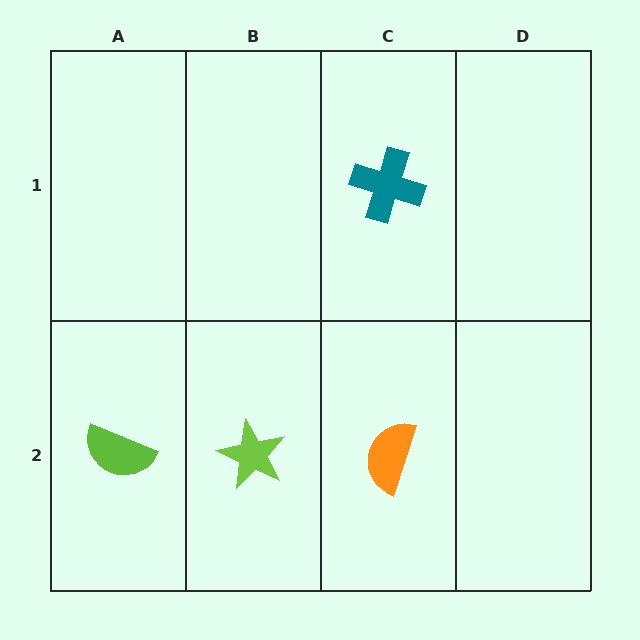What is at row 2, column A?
A lime semicircle.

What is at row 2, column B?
A lime star.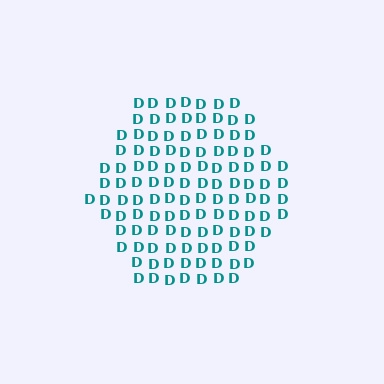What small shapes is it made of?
It is made of small letter D's.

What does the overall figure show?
The overall figure shows a hexagon.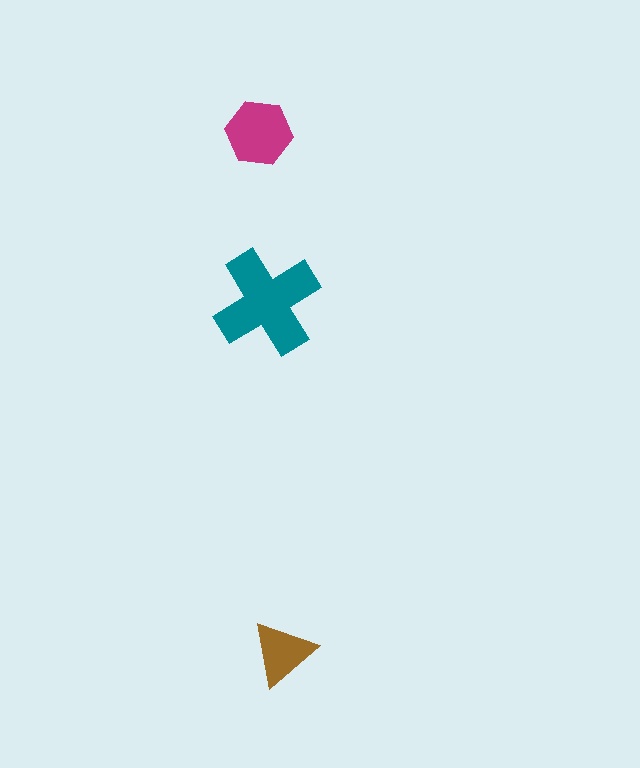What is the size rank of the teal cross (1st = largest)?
1st.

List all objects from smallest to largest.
The brown triangle, the magenta hexagon, the teal cross.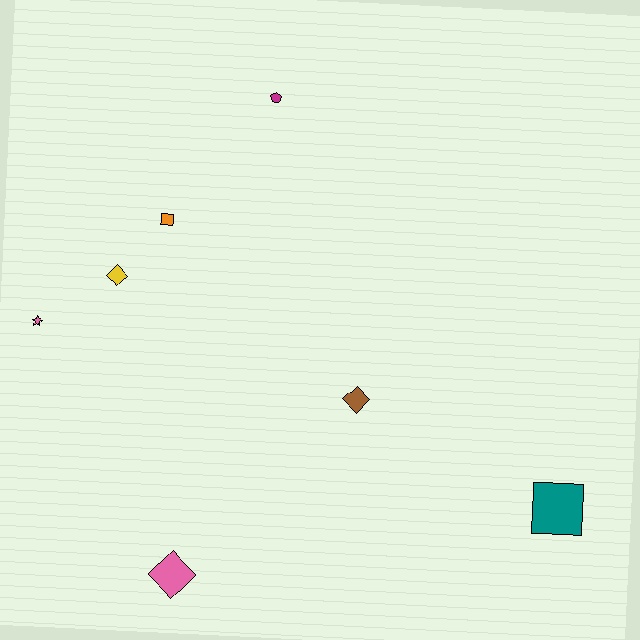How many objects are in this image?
There are 7 objects.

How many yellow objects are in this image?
There is 1 yellow object.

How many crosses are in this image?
There are no crosses.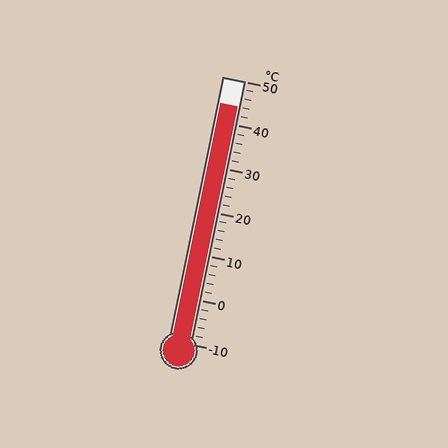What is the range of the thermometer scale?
The thermometer scale ranges from -10°C to 50°C.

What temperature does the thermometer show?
The thermometer shows approximately 44°C.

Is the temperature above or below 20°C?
The temperature is above 20°C.